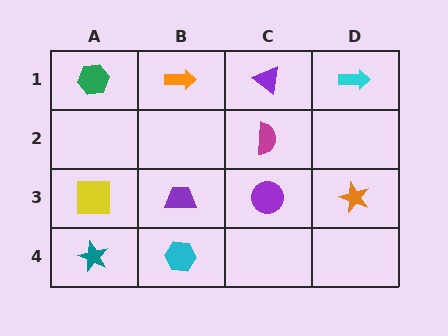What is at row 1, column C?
A purple triangle.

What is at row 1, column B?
An orange arrow.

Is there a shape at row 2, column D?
No, that cell is empty.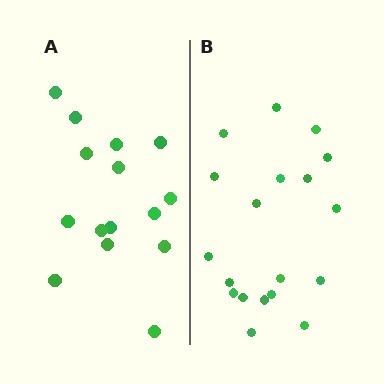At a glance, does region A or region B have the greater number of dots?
Region B (the right region) has more dots.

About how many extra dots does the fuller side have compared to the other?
Region B has about 4 more dots than region A.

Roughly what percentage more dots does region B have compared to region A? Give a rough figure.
About 25% more.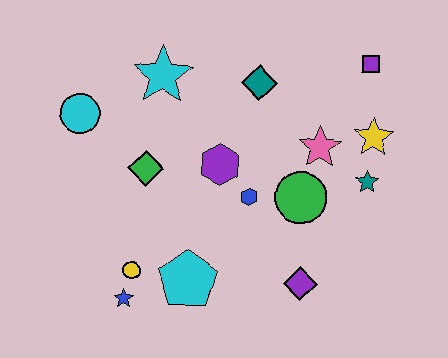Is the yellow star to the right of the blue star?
Yes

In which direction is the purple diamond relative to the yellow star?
The purple diamond is below the yellow star.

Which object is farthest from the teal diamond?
The blue star is farthest from the teal diamond.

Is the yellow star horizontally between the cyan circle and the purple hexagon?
No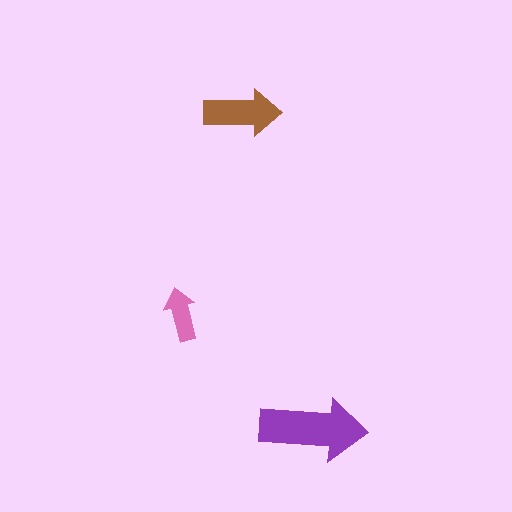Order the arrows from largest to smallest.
the purple one, the brown one, the pink one.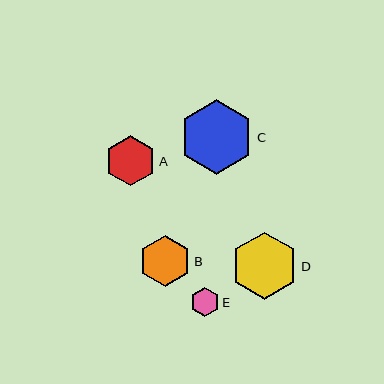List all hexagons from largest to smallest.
From largest to smallest: C, D, B, A, E.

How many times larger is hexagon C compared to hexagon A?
Hexagon C is approximately 1.5 times the size of hexagon A.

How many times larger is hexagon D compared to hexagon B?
Hexagon D is approximately 1.3 times the size of hexagon B.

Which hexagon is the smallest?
Hexagon E is the smallest with a size of approximately 29 pixels.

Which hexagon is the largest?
Hexagon C is the largest with a size of approximately 75 pixels.